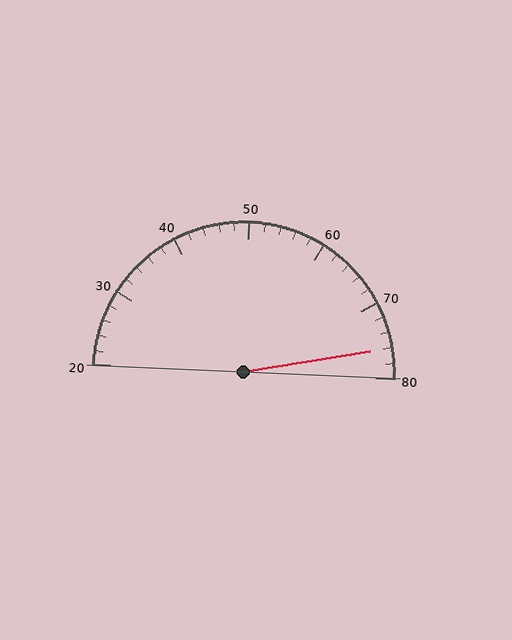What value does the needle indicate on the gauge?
The needle indicates approximately 76.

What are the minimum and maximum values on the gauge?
The gauge ranges from 20 to 80.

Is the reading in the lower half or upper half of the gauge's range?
The reading is in the upper half of the range (20 to 80).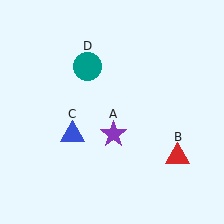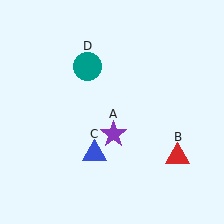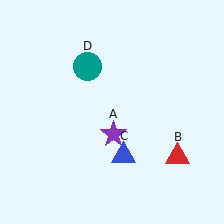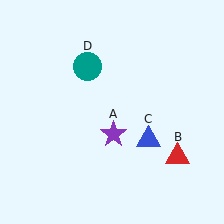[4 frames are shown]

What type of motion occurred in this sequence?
The blue triangle (object C) rotated counterclockwise around the center of the scene.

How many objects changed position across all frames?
1 object changed position: blue triangle (object C).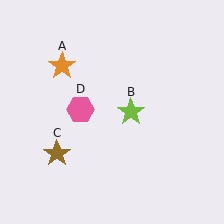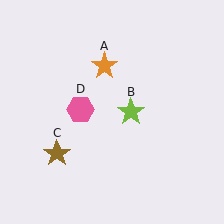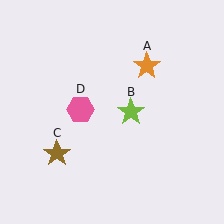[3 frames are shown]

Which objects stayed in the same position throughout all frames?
Lime star (object B) and brown star (object C) and pink hexagon (object D) remained stationary.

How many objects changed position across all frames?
1 object changed position: orange star (object A).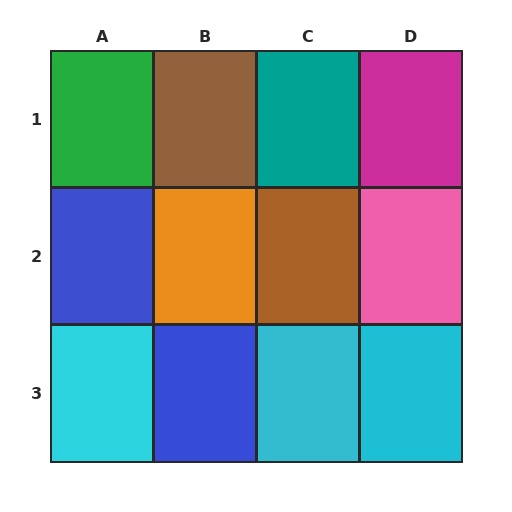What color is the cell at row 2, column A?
Blue.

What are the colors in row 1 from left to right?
Green, brown, teal, magenta.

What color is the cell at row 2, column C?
Brown.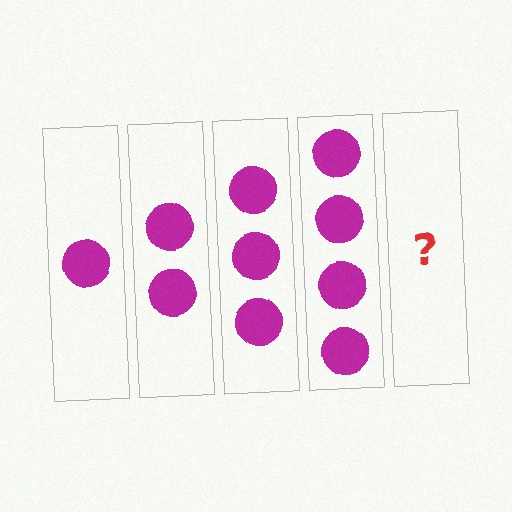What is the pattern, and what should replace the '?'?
The pattern is that each step adds one more circle. The '?' should be 5 circles.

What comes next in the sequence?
The next element should be 5 circles.